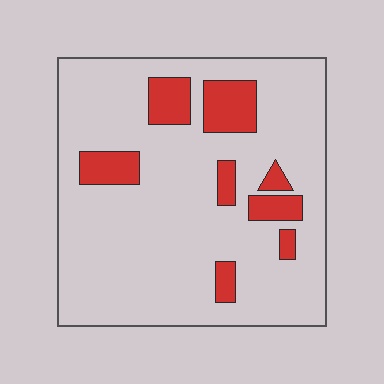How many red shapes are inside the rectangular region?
8.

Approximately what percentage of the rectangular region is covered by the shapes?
Approximately 15%.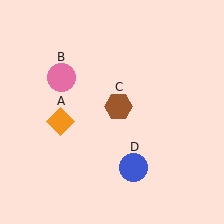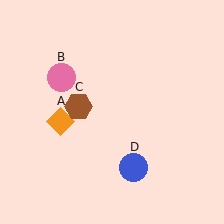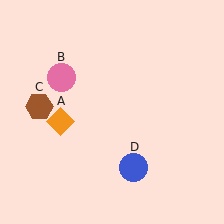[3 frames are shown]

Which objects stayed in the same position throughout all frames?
Orange diamond (object A) and pink circle (object B) and blue circle (object D) remained stationary.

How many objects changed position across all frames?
1 object changed position: brown hexagon (object C).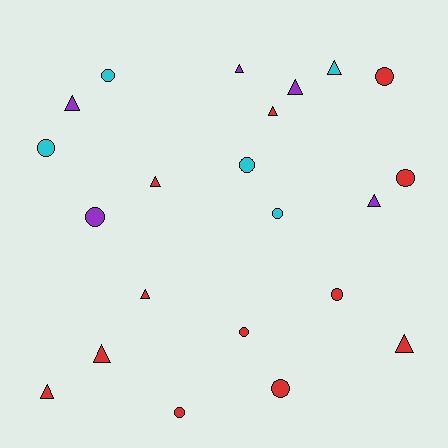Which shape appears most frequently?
Circle, with 11 objects.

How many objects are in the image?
There are 22 objects.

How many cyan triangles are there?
There is 1 cyan triangle.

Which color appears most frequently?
Red, with 12 objects.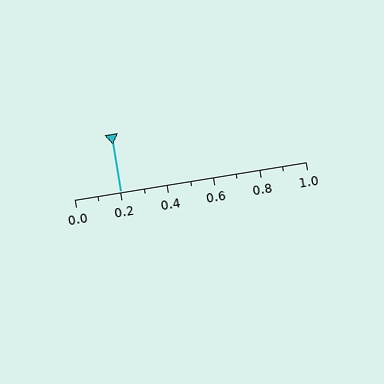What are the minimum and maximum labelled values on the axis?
The axis runs from 0.0 to 1.0.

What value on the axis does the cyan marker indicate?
The marker indicates approximately 0.2.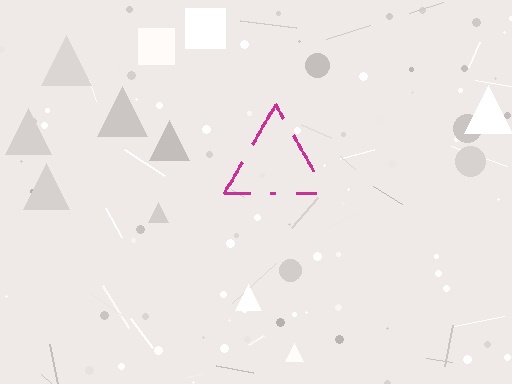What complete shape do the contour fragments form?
The contour fragments form a triangle.